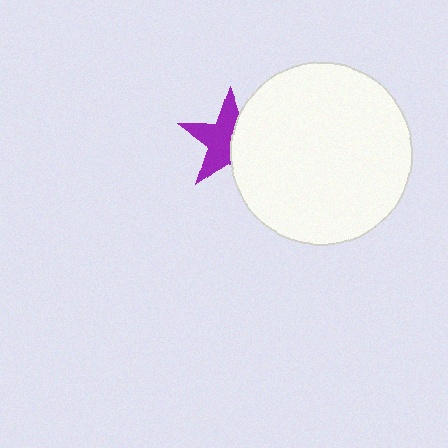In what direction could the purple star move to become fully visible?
The purple star could move left. That would shift it out from behind the white circle entirely.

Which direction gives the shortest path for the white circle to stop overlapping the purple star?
Moving right gives the shortest separation.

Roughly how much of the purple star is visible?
About half of it is visible (roughly 58%).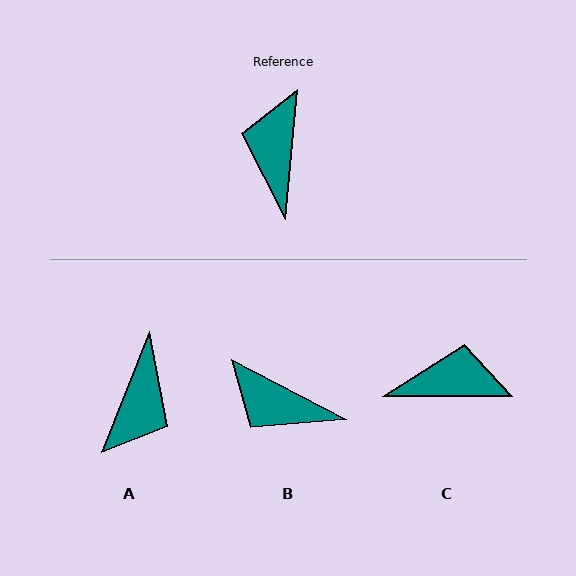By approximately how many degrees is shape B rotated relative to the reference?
Approximately 68 degrees counter-clockwise.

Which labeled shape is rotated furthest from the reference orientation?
A, about 164 degrees away.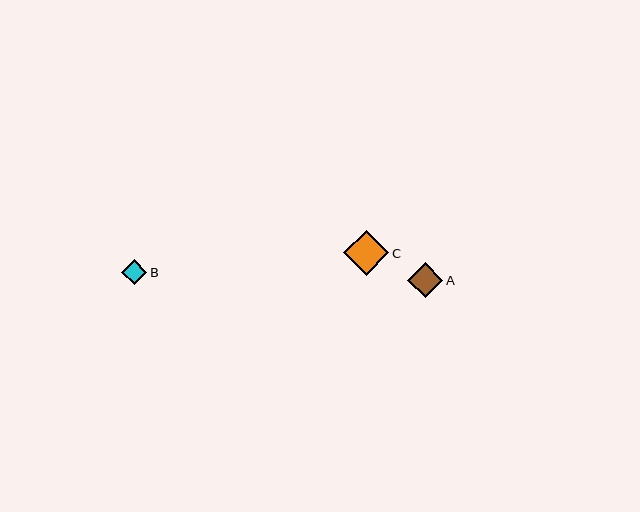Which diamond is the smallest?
Diamond B is the smallest with a size of approximately 25 pixels.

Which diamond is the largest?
Diamond C is the largest with a size of approximately 45 pixels.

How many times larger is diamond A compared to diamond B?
Diamond A is approximately 1.4 times the size of diamond B.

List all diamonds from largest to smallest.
From largest to smallest: C, A, B.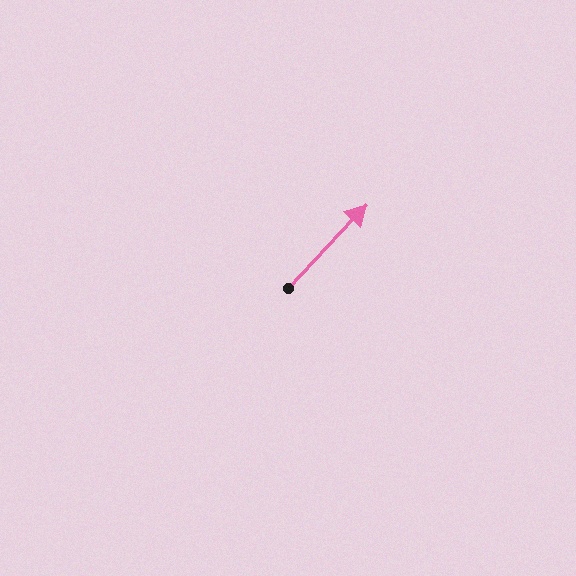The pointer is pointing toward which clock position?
Roughly 1 o'clock.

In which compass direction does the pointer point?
Northeast.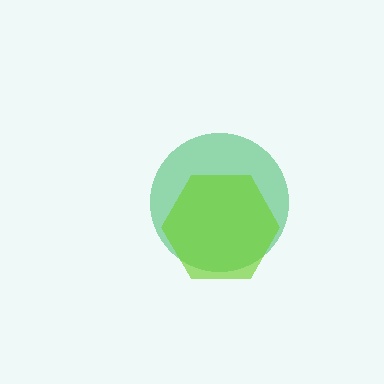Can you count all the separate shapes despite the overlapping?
Yes, there are 2 separate shapes.